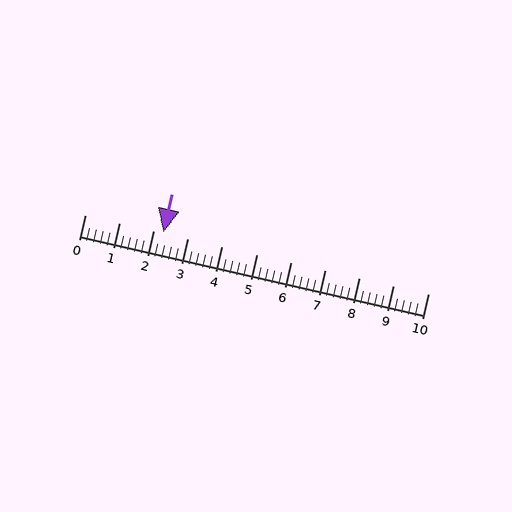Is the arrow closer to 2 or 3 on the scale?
The arrow is closer to 2.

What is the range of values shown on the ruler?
The ruler shows values from 0 to 10.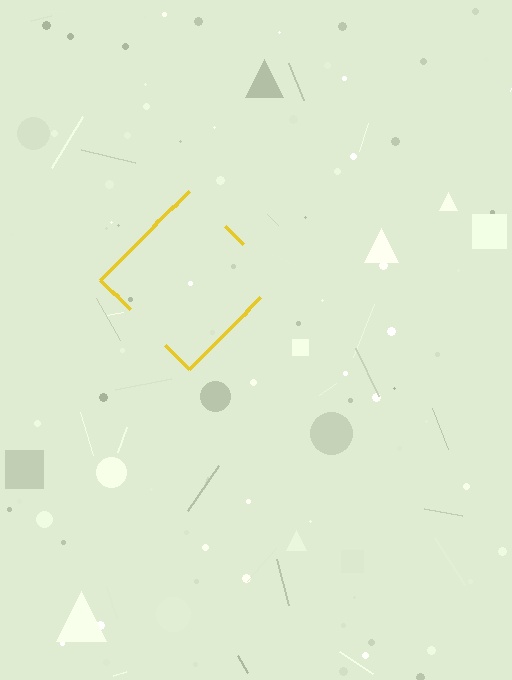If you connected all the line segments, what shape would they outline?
They would outline a diamond.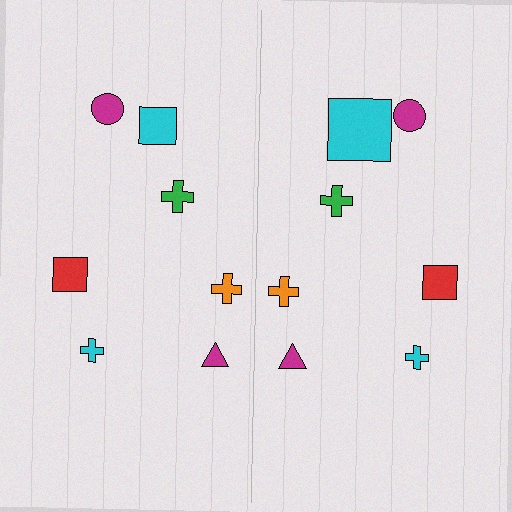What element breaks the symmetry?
The cyan square on the right side has a different size than its mirror counterpart.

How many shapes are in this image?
There are 14 shapes in this image.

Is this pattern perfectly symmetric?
No, the pattern is not perfectly symmetric. The cyan square on the right side has a different size than its mirror counterpart.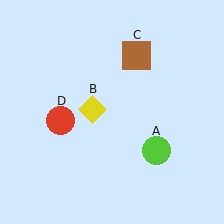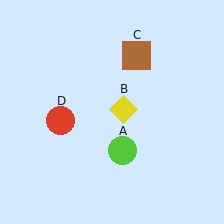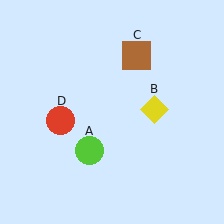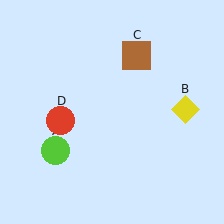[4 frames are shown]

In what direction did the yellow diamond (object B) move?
The yellow diamond (object B) moved right.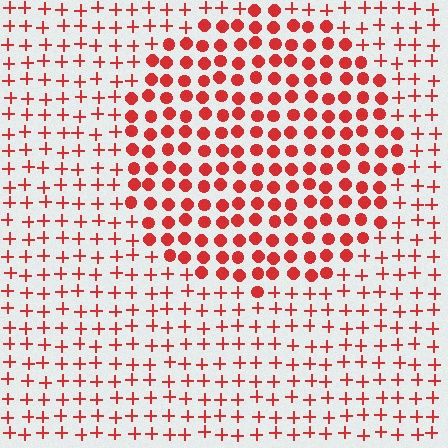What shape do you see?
I see a circle.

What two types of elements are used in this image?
The image uses circles inside the circle region and plus signs outside it.